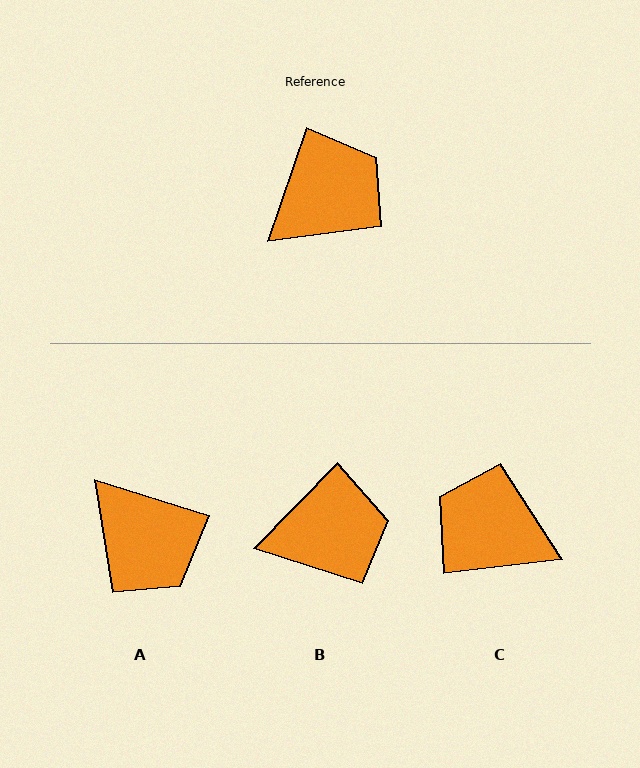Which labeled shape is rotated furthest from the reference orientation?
C, about 116 degrees away.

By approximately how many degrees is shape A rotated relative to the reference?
Approximately 89 degrees clockwise.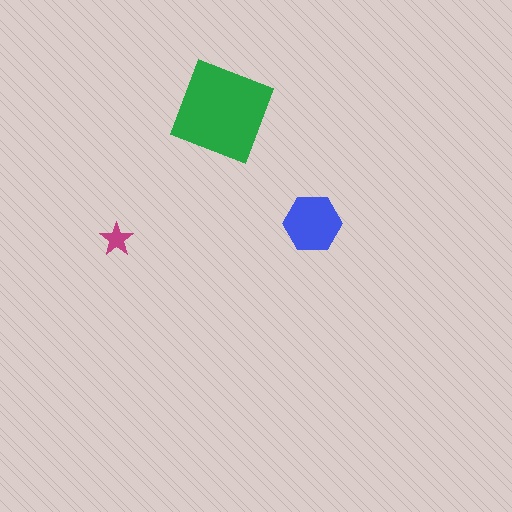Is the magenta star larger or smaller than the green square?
Smaller.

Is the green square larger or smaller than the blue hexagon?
Larger.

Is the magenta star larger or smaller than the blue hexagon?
Smaller.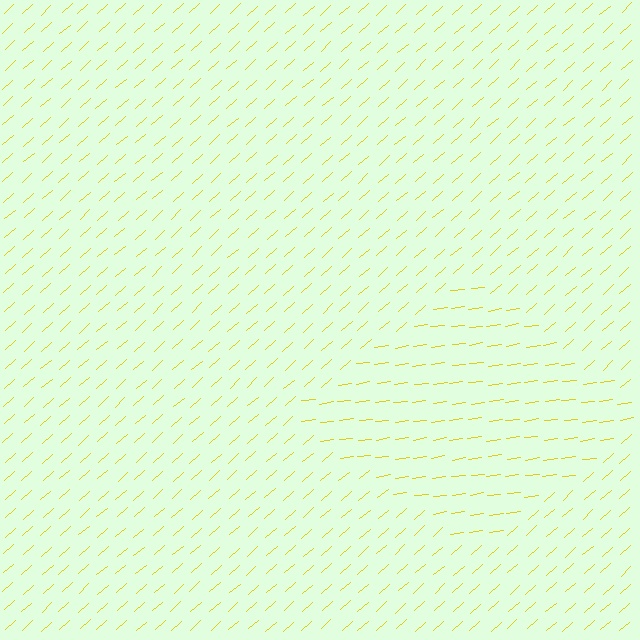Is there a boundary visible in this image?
Yes, there is a texture boundary formed by a change in line orientation.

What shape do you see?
I see a diamond.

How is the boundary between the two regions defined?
The boundary is defined purely by a change in line orientation (approximately 34 degrees difference). All lines are the same color and thickness.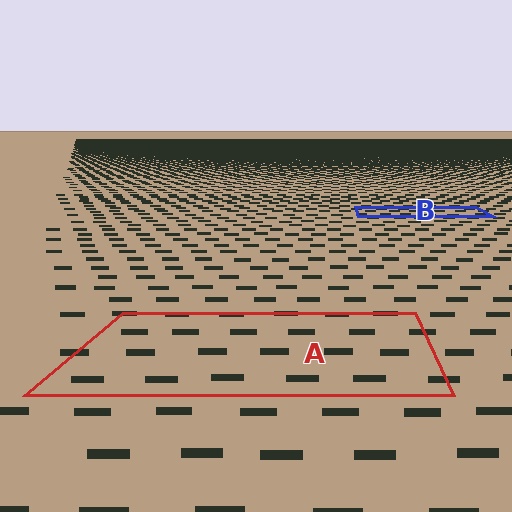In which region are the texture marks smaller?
The texture marks are smaller in region B, because it is farther away.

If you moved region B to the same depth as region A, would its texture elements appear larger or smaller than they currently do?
They would appear larger. At a closer depth, the same texture elements are projected at a bigger on-screen size.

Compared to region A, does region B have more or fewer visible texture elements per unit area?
Region B has more texture elements per unit area — they are packed more densely because it is farther away.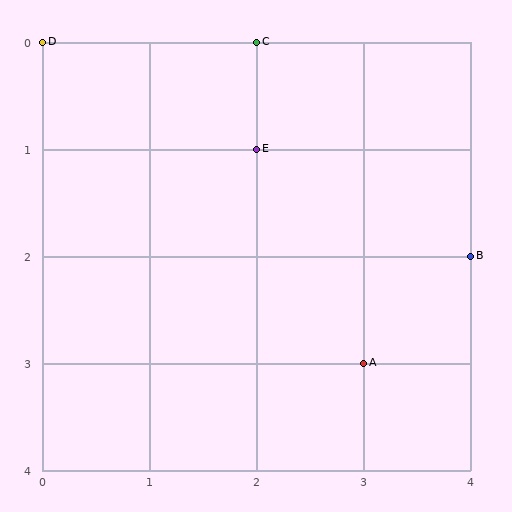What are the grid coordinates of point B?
Point B is at grid coordinates (4, 2).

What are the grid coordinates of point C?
Point C is at grid coordinates (2, 0).